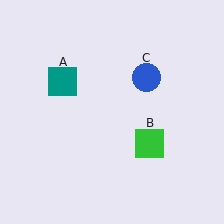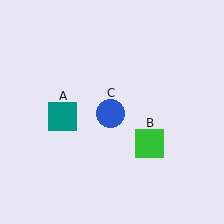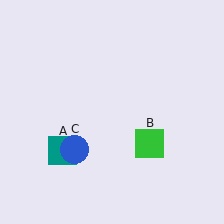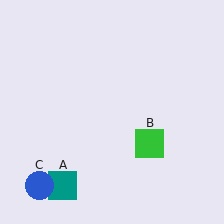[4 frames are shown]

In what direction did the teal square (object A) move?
The teal square (object A) moved down.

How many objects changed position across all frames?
2 objects changed position: teal square (object A), blue circle (object C).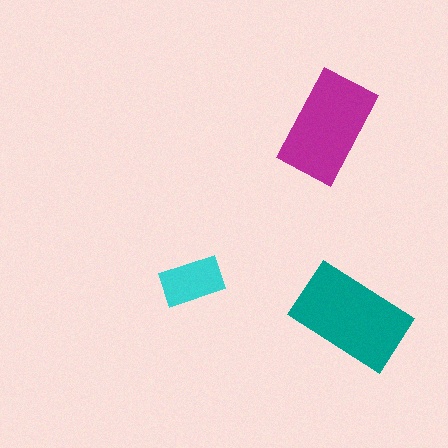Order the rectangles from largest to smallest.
the teal one, the magenta one, the cyan one.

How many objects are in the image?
There are 3 objects in the image.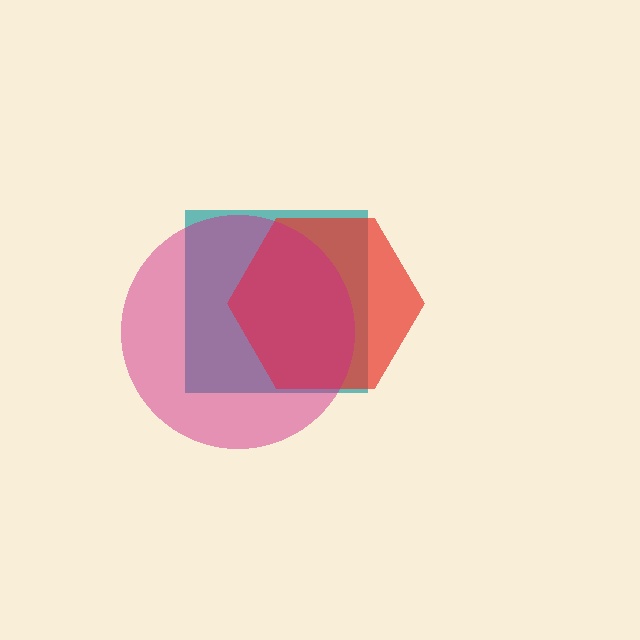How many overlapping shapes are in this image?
There are 3 overlapping shapes in the image.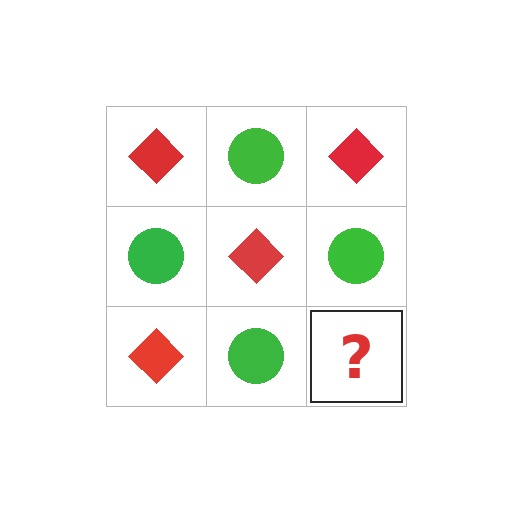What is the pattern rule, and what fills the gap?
The rule is that it alternates red diamond and green circle in a checkerboard pattern. The gap should be filled with a red diamond.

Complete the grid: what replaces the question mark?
The question mark should be replaced with a red diamond.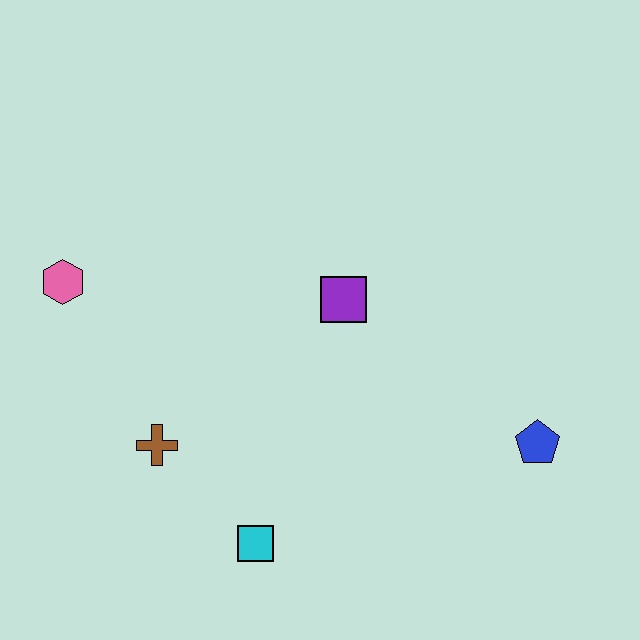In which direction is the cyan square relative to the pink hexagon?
The cyan square is below the pink hexagon.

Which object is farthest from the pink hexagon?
The blue pentagon is farthest from the pink hexagon.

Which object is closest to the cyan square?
The brown cross is closest to the cyan square.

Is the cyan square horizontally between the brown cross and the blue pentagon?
Yes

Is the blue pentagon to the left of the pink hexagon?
No